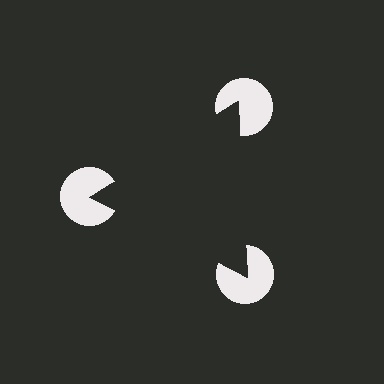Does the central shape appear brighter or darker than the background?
It typically appears slightly darker than the background, even though no actual brightness change is drawn.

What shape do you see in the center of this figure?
An illusory triangle — its edges are inferred from the aligned wedge cuts in the pac-man discs, not physically drawn.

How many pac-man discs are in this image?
There are 3 — one at each vertex of the illusory triangle.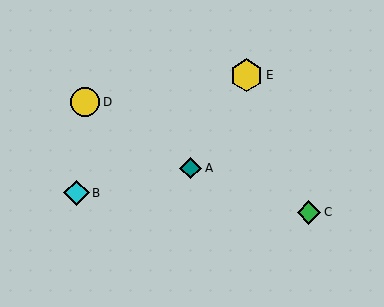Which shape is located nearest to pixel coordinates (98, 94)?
The yellow circle (labeled D) at (85, 102) is nearest to that location.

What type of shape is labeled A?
Shape A is a teal diamond.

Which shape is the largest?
The yellow hexagon (labeled E) is the largest.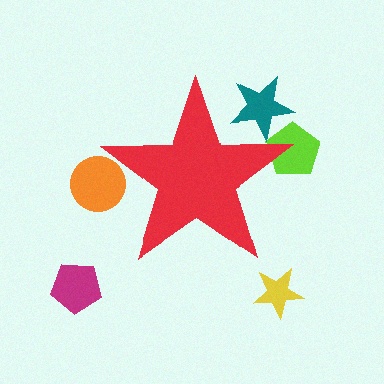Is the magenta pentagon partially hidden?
No, the magenta pentagon is fully visible.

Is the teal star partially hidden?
Yes, the teal star is partially hidden behind the red star.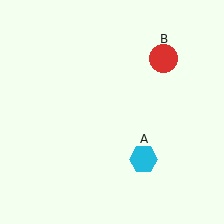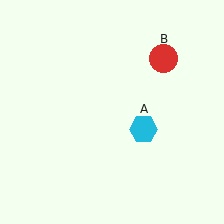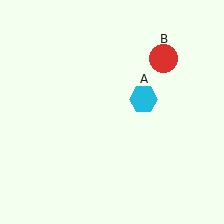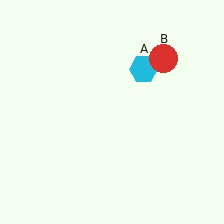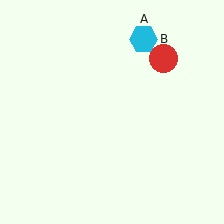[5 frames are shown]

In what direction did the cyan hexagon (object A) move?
The cyan hexagon (object A) moved up.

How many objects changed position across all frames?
1 object changed position: cyan hexagon (object A).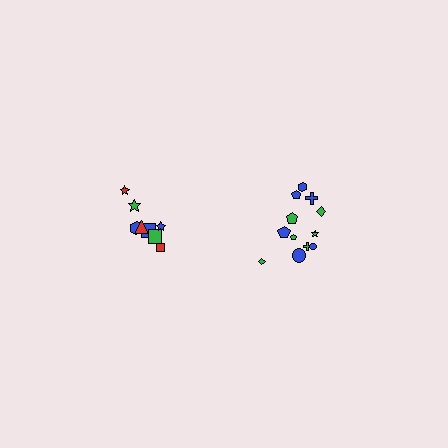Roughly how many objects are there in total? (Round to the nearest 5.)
Roughly 20 objects in total.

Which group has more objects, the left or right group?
The right group.